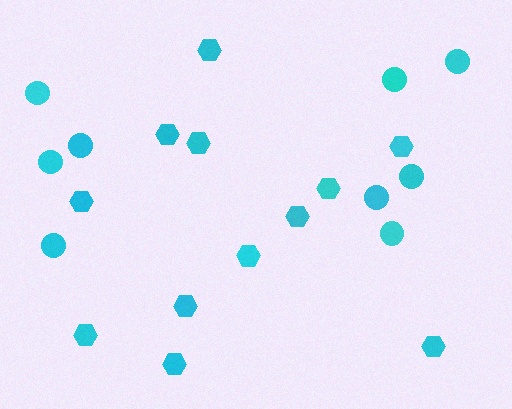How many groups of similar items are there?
There are 2 groups: one group of circles (9) and one group of hexagons (12).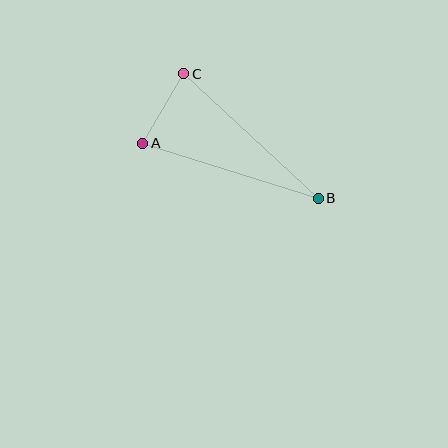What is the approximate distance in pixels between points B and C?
The distance between B and C is approximately 183 pixels.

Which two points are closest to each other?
Points A and C are closest to each other.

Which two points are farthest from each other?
Points A and B are farthest from each other.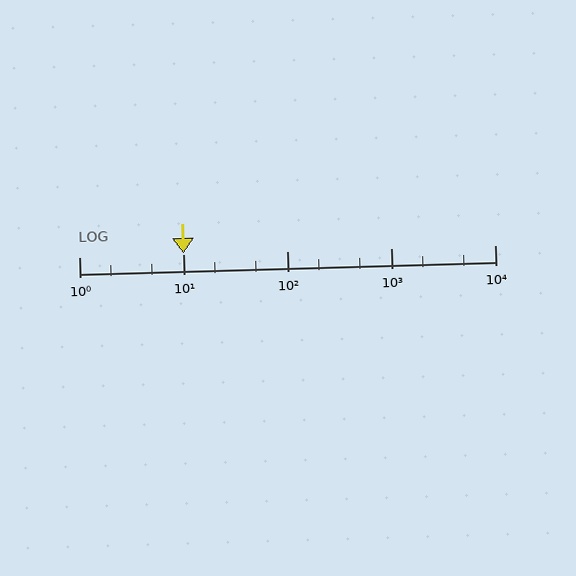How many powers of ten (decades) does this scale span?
The scale spans 4 decades, from 1 to 10000.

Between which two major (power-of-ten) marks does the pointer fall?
The pointer is between 10 and 100.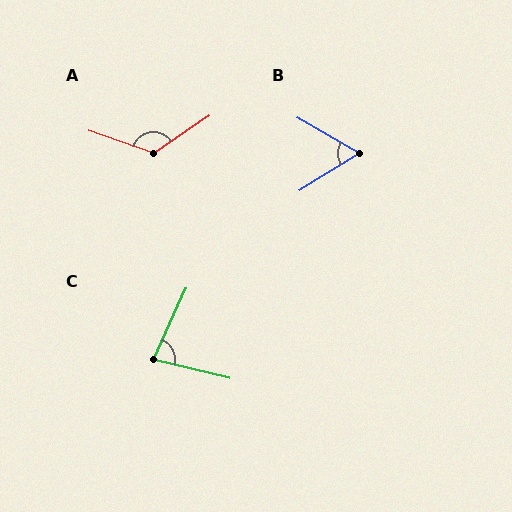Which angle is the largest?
A, at approximately 127 degrees.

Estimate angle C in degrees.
Approximately 79 degrees.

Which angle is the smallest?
B, at approximately 61 degrees.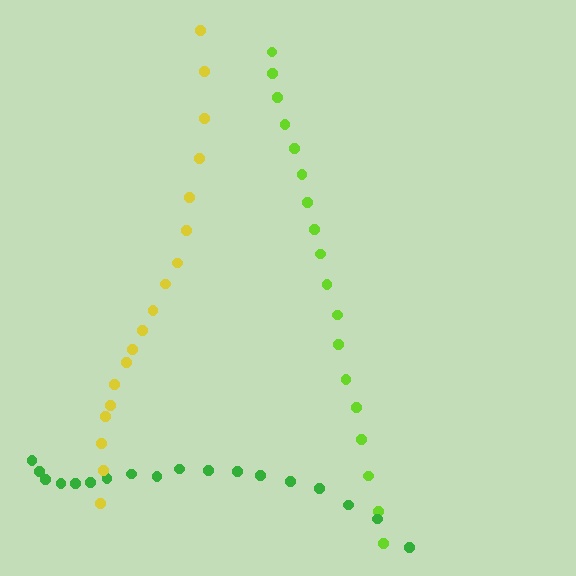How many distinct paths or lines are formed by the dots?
There are 3 distinct paths.